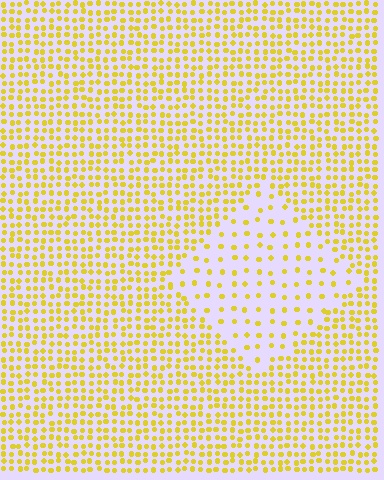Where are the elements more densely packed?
The elements are more densely packed outside the diamond boundary.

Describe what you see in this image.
The image contains small yellow elements arranged at two different densities. A diamond-shaped region is visible where the elements are less densely packed than the surrounding area.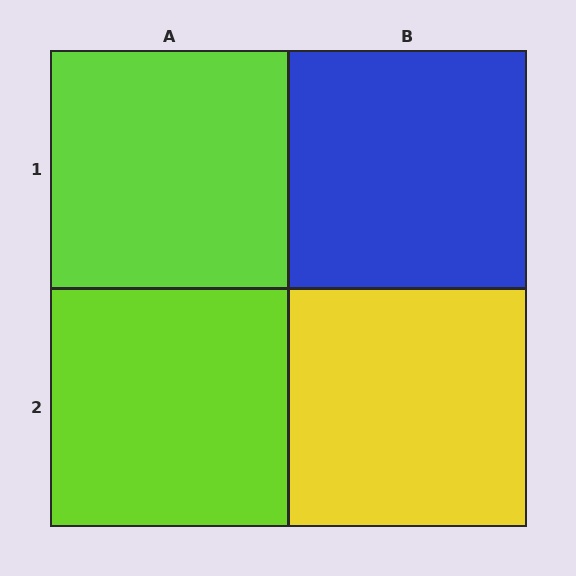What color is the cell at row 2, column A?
Lime.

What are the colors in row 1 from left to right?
Lime, blue.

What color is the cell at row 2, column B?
Yellow.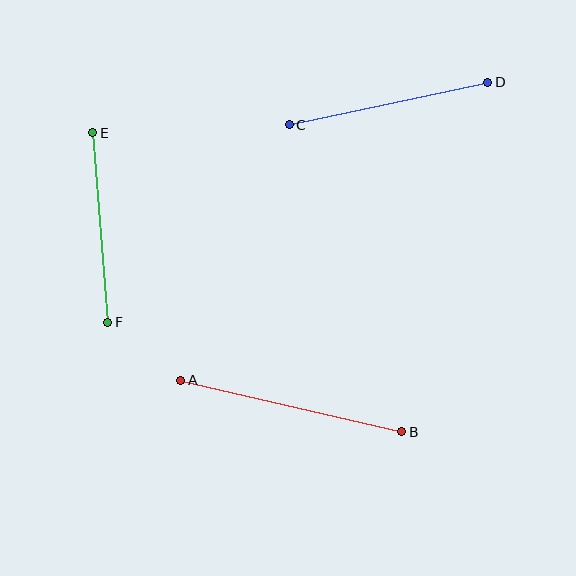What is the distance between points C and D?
The distance is approximately 203 pixels.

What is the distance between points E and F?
The distance is approximately 190 pixels.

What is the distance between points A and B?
The distance is approximately 227 pixels.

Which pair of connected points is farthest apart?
Points A and B are farthest apart.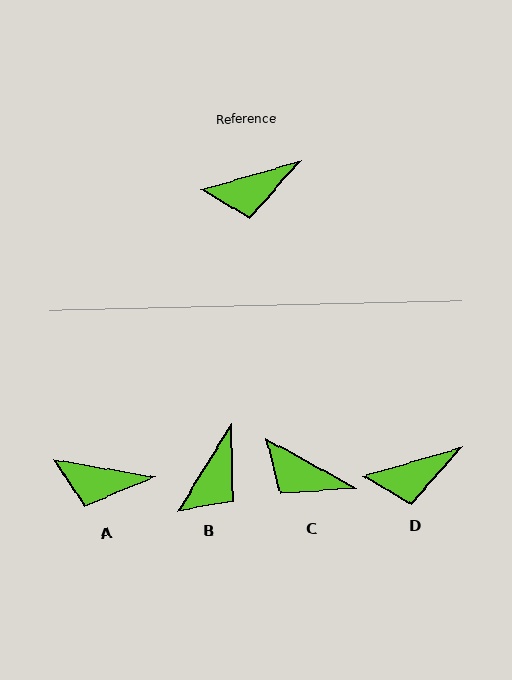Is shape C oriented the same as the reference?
No, it is off by about 45 degrees.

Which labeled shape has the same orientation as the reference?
D.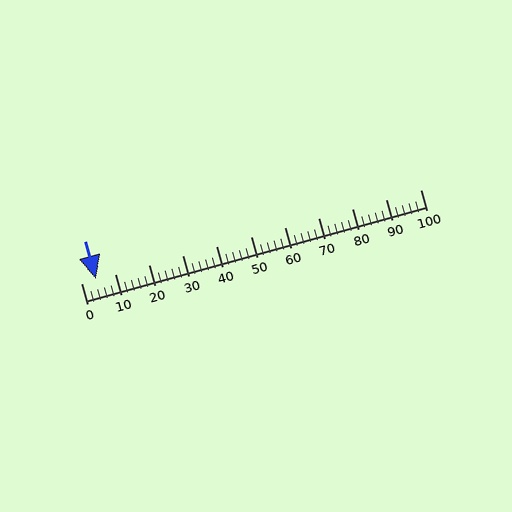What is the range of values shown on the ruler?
The ruler shows values from 0 to 100.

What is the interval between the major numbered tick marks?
The major tick marks are spaced 10 units apart.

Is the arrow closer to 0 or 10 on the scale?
The arrow is closer to 0.